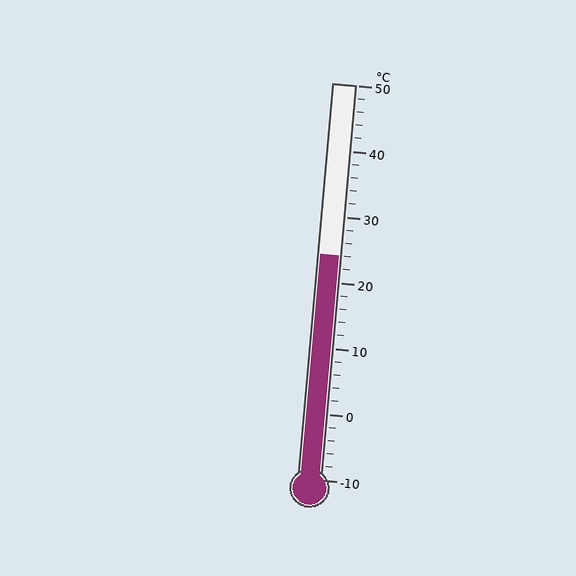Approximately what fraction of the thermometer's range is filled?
The thermometer is filled to approximately 55% of its range.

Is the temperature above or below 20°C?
The temperature is above 20°C.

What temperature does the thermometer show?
The thermometer shows approximately 24°C.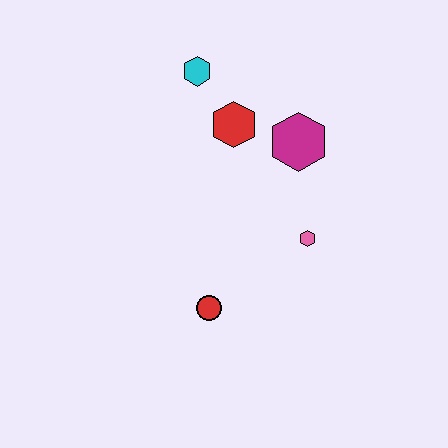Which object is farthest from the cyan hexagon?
The red circle is farthest from the cyan hexagon.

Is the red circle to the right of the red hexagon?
No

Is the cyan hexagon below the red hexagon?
No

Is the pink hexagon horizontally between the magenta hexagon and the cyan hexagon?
No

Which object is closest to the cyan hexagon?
The red hexagon is closest to the cyan hexagon.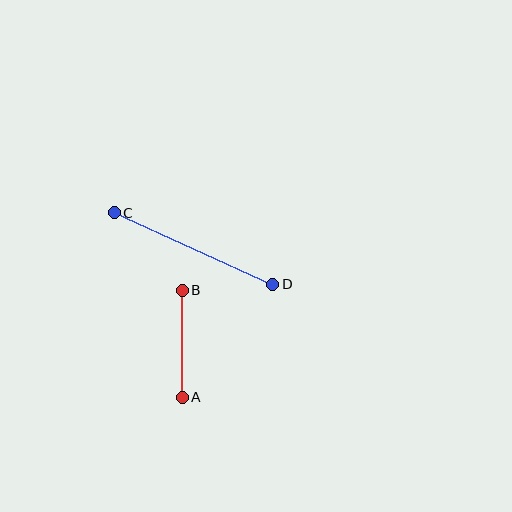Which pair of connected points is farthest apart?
Points C and D are farthest apart.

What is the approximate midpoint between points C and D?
The midpoint is at approximately (194, 248) pixels.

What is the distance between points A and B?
The distance is approximately 107 pixels.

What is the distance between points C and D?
The distance is approximately 174 pixels.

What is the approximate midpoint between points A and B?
The midpoint is at approximately (182, 344) pixels.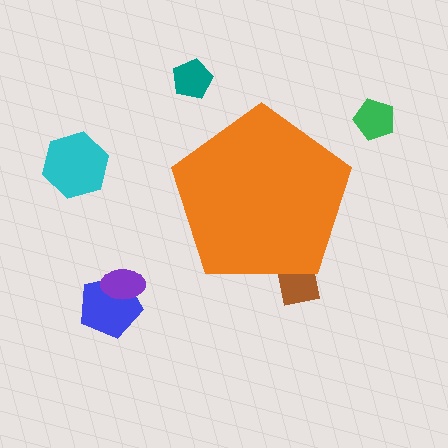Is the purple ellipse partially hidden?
No, the purple ellipse is fully visible.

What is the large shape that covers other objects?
An orange pentagon.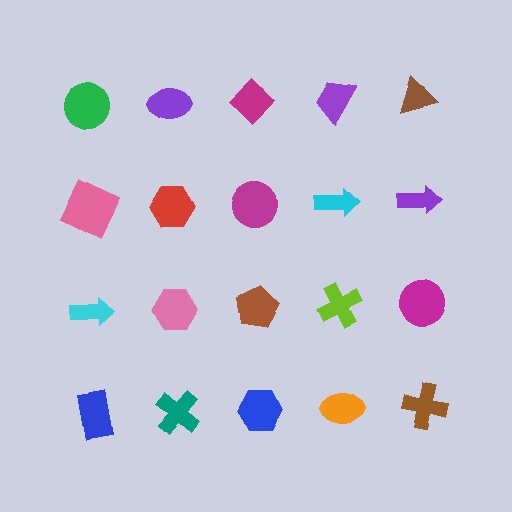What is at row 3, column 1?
A cyan arrow.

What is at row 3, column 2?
A pink hexagon.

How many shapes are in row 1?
5 shapes.